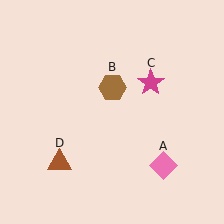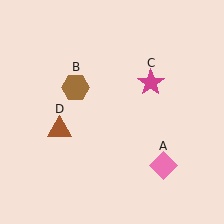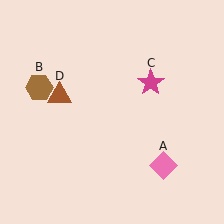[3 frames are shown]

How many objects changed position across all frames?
2 objects changed position: brown hexagon (object B), brown triangle (object D).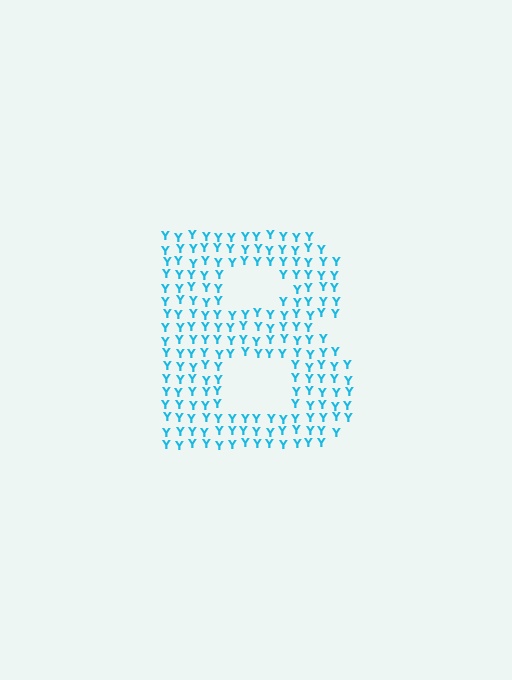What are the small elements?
The small elements are letter Y's.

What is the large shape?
The large shape is the letter B.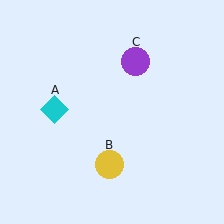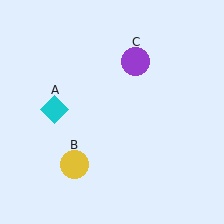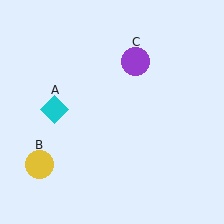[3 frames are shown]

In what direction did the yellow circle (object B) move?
The yellow circle (object B) moved left.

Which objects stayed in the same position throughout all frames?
Cyan diamond (object A) and purple circle (object C) remained stationary.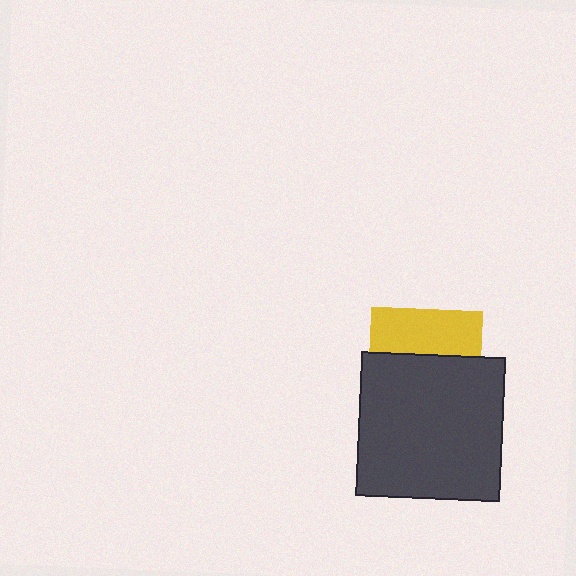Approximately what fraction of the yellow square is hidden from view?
Roughly 61% of the yellow square is hidden behind the dark gray square.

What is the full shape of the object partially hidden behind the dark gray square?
The partially hidden object is a yellow square.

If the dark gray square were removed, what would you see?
You would see the complete yellow square.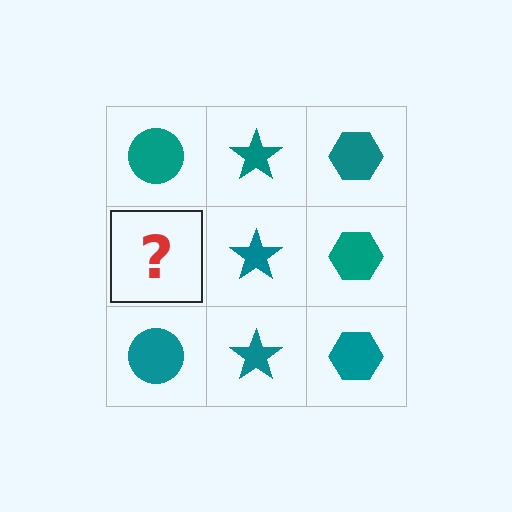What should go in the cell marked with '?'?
The missing cell should contain a teal circle.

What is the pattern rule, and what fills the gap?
The rule is that each column has a consistent shape. The gap should be filled with a teal circle.